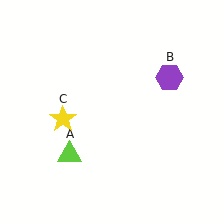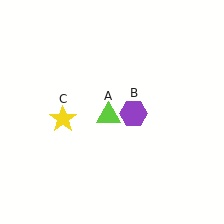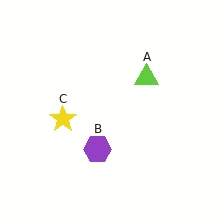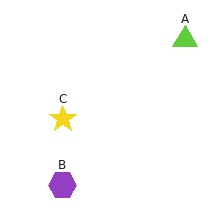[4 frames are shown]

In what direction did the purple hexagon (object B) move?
The purple hexagon (object B) moved down and to the left.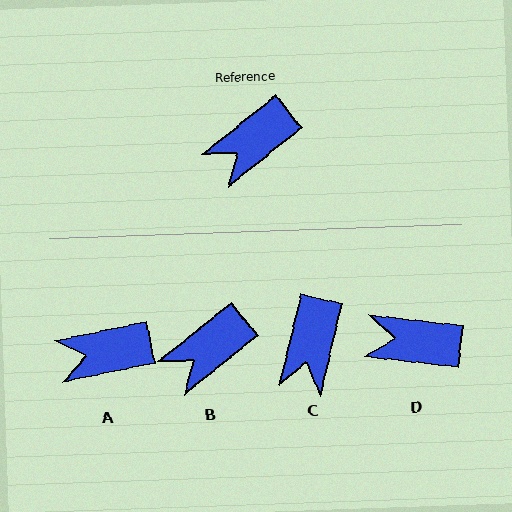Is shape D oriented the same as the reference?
No, it is off by about 45 degrees.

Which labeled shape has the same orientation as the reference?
B.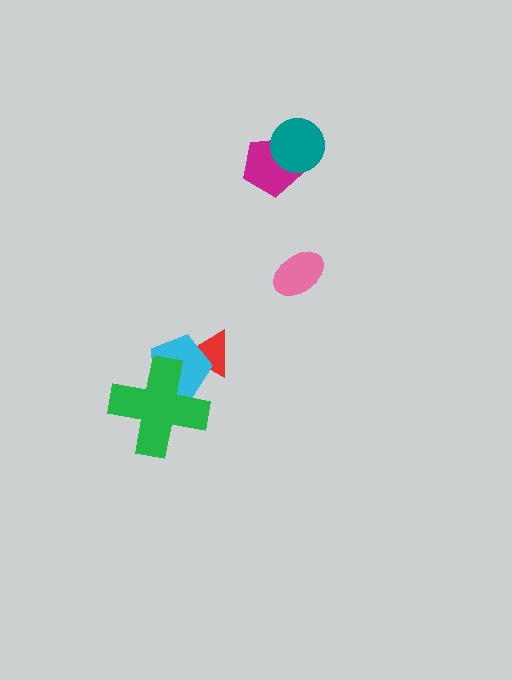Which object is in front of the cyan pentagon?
The green cross is in front of the cyan pentagon.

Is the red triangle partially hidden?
Yes, it is partially covered by another shape.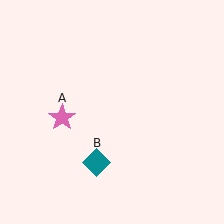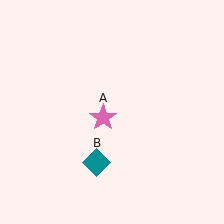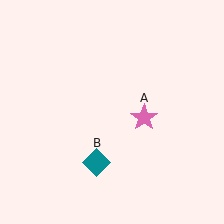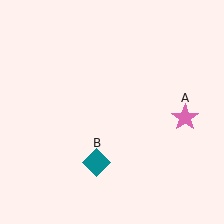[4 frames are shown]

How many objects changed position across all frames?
1 object changed position: pink star (object A).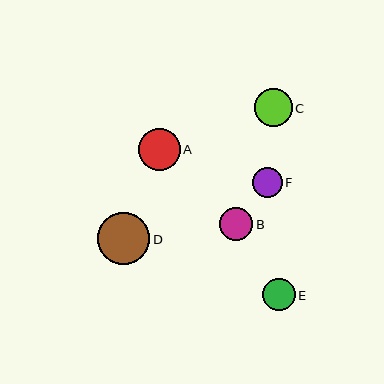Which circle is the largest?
Circle D is the largest with a size of approximately 52 pixels.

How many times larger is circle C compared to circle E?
Circle C is approximately 1.1 times the size of circle E.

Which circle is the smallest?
Circle F is the smallest with a size of approximately 30 pixels.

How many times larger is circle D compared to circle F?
Circle D is approximately 1.8 times the size of circle F.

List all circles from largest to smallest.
From largest to smallest: D, A, C, B, E, F.